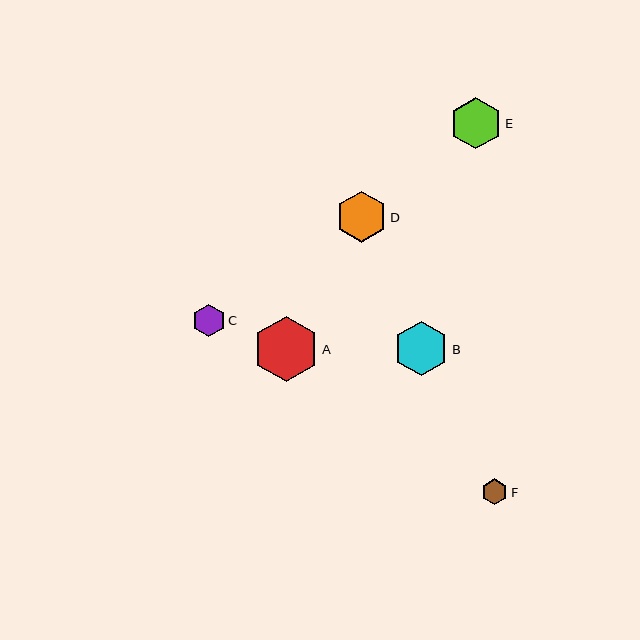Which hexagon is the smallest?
Hexagon F is the smallest with a size of approximately 26 pixels.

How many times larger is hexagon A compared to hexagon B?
Hexagon A is approximately 1.2 times the size of hexagon B.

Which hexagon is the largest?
Hexagon A is the largest with a size of approximately 66 pixels.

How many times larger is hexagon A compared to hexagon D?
Hexagon A is approximately 1.3 times the size of hexagon D.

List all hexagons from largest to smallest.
From largest to smallest: A, B, D, E, C, F.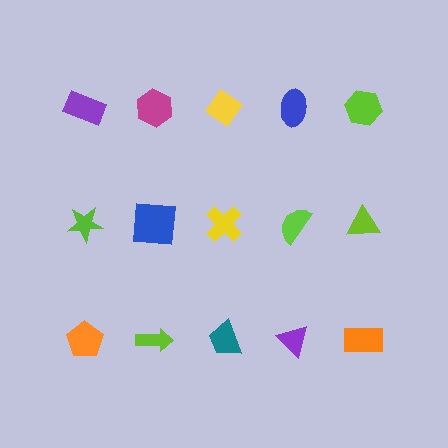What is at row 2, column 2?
A blue square.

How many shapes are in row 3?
5 shapes.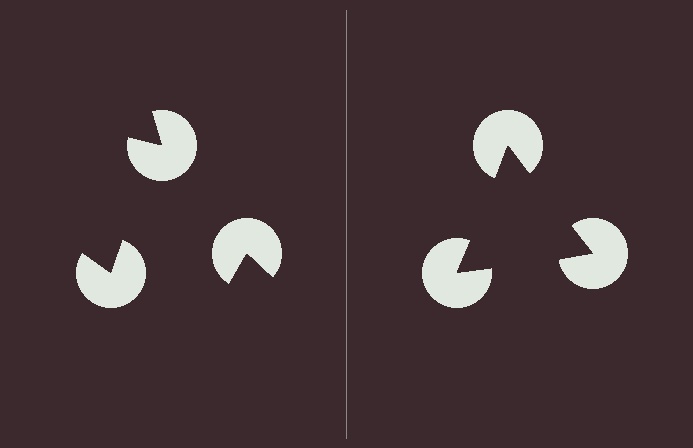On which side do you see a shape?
An illusory triangle appears on the right side. On the left side the wedge cuts are rotated, so no coherent shape forms.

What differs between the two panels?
The pac-man discs are positioned identically on both sides; only the wedge orientations differ. On the right they align to a triangle; on the left they are misaligned.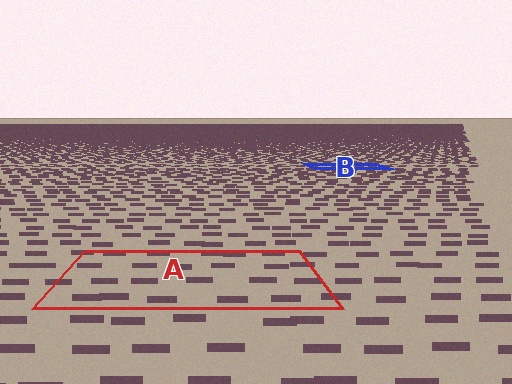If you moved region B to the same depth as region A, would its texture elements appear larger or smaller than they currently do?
They would appear larger. At a closer depth, the same texture elements are projected at a bigger on-screen size.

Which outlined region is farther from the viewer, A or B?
Region B is farther from the viewer — the texture elements inside it appear smaller and more densely packed.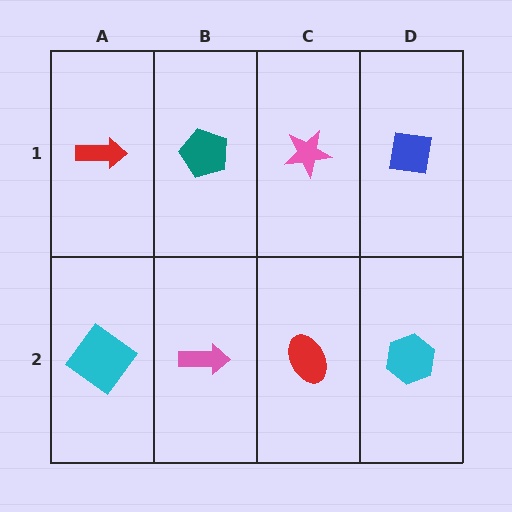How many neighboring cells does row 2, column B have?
3.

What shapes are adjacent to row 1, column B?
A pink arrow (row 2, column B), a red arrow (row 1, column A), a pink star (row 1, column C).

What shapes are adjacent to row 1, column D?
A cyan hexagon (row 2, column D), a pink star (row 1, column C).